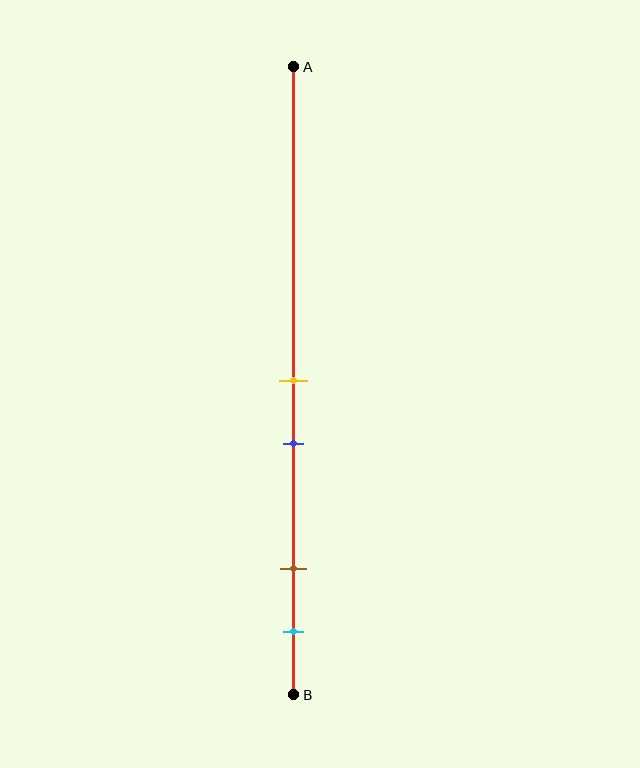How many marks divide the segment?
There are 4 marks dividing the segment.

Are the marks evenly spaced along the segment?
No, the marks are not evenly spaced.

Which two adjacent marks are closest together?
The yellow and blue marks are the closest adjacent pair.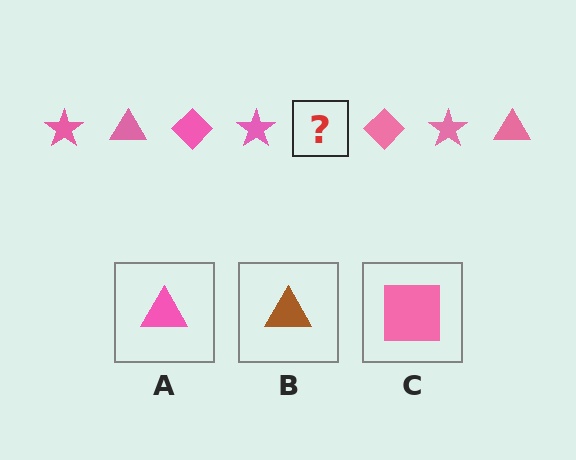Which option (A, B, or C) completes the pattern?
A.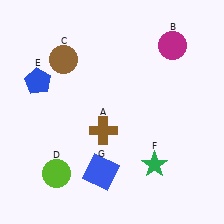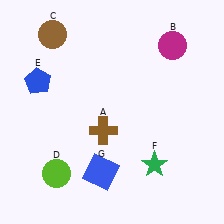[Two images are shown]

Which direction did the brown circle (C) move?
The brown circle (C) moved up.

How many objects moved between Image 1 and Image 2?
1 object moved between the two images.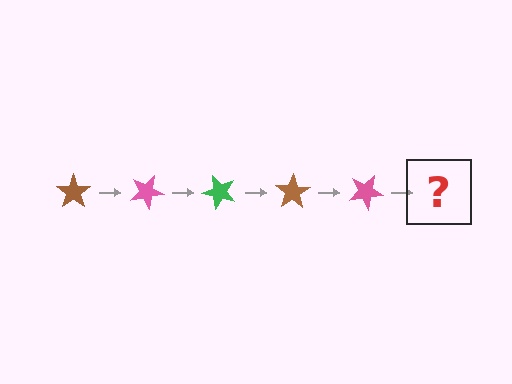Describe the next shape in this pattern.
It should be a green star, rotated 125 degrees from the start.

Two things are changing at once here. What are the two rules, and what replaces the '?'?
The two rules are that it rotates 25 degrees each step and the color cycles through brown, pink, and green. The '?' should be a green star, rotated 125 degrees from the start.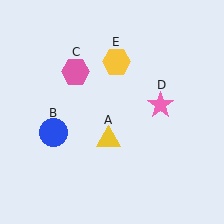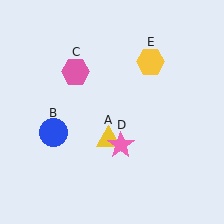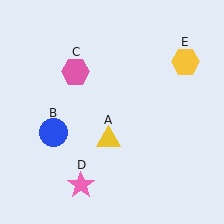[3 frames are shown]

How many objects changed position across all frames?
2 objects changed position: pink star (object D), yellow hexagon (object E).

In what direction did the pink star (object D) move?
The pink star (object D) moved down and to the left.